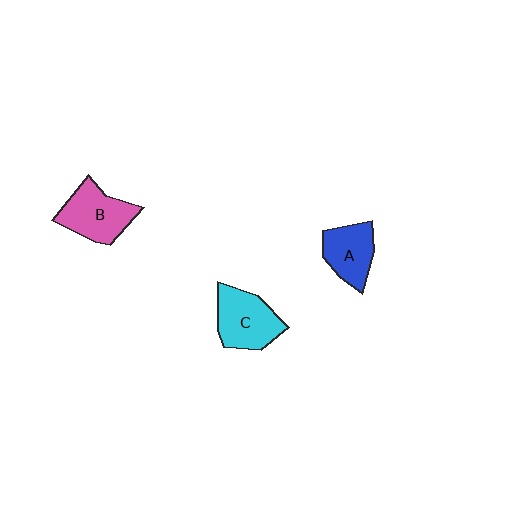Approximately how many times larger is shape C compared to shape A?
Approximately 1.2 times.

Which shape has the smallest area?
Shape A (blue).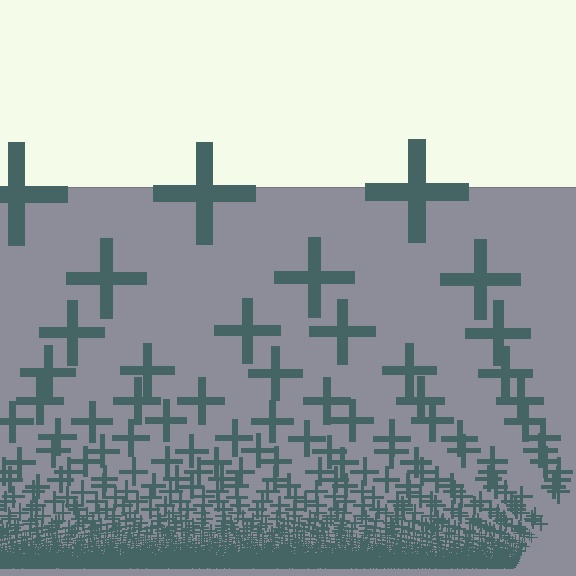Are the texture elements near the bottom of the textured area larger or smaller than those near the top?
Smaller. The gradient is inverted — elements near the bottom are smaller and denser.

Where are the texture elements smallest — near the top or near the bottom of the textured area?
Near the bottom.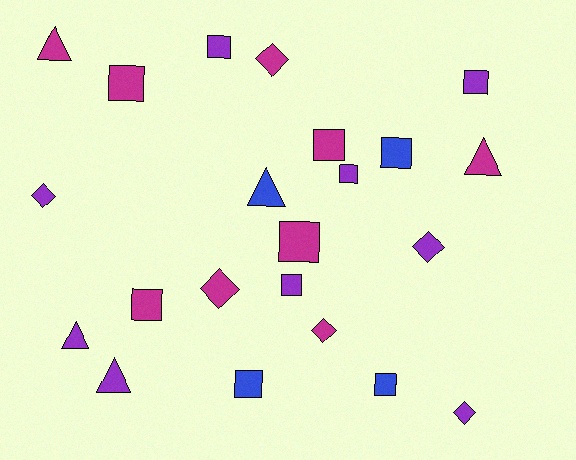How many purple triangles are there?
There are 2 purple triangles.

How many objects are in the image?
There are 22 objects.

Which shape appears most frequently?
Square, with 11 objects.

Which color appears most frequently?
Purple, with 9 objects.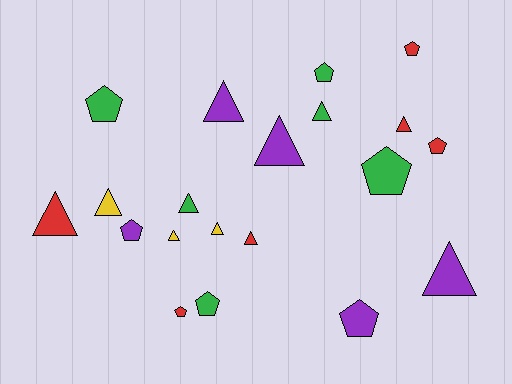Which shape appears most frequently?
Triangle, with 11 objects.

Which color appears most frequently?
Red, with 6 objects.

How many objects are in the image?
There are 20 objects.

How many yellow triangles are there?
There are 3 yellow triangles.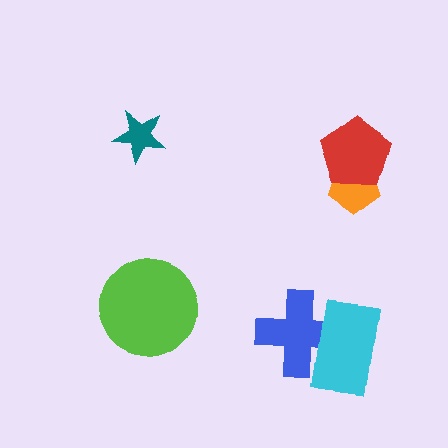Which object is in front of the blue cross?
The cyan rectangle is in front of the blue cross.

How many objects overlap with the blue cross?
1 object overlaps with the blue cross.